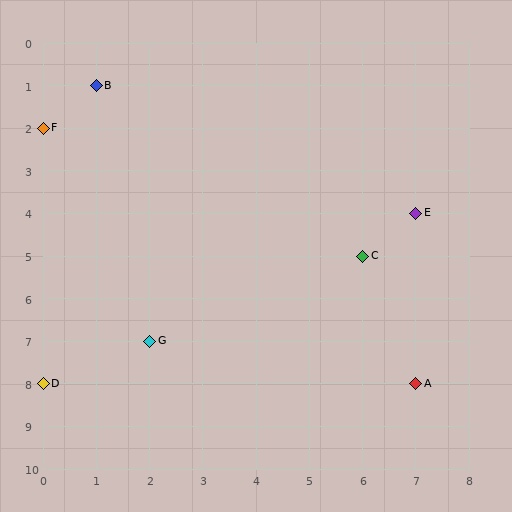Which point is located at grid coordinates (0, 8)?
Point D is at (0, 8).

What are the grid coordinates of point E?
Point E is at grid coordinates (7, 4).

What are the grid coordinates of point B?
Point B is at grid coordinates (1, 1).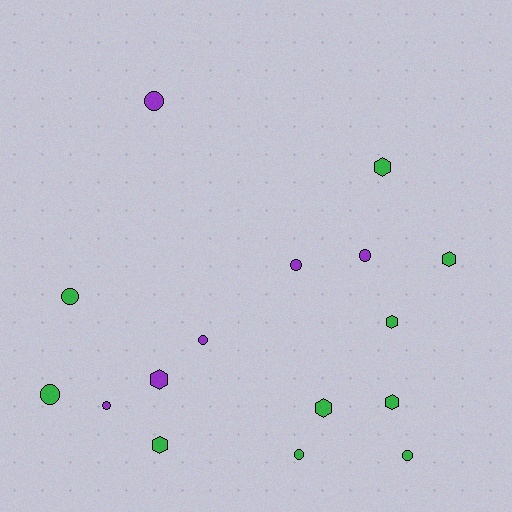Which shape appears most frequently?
Circle, with 9 objects.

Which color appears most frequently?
Green, with 10 objects.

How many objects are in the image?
There are 16 objects.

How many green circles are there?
There are 4 green circles.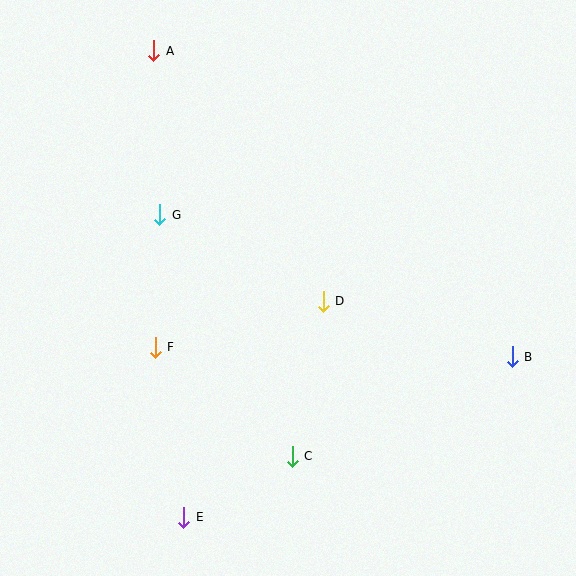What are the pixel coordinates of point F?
Point F is at (155, 347).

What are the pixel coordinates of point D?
Point D is at (323, 301).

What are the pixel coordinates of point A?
Point A is at (154, 51).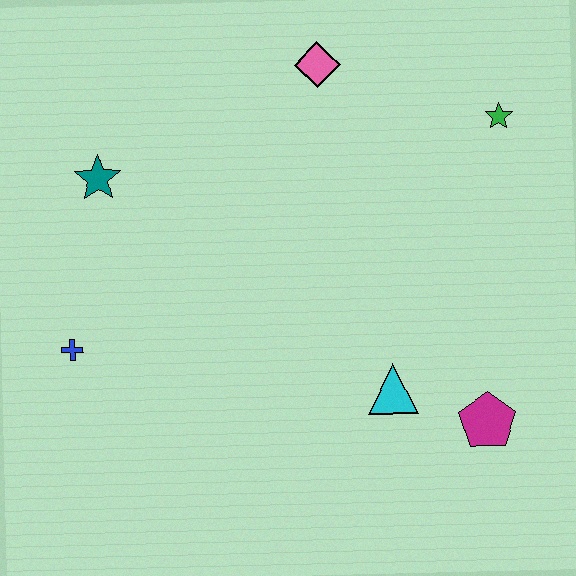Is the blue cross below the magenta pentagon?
No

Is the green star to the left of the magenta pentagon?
No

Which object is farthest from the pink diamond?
The magenta pentagon is farthest from the pink diamond.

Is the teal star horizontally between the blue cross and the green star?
Yes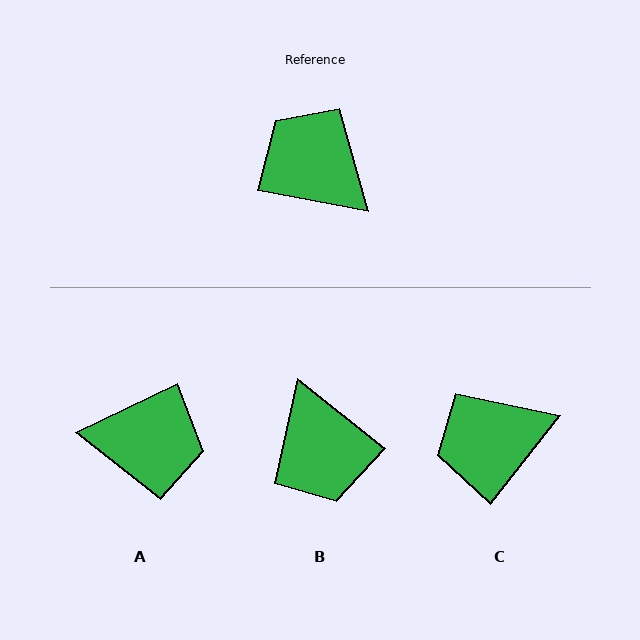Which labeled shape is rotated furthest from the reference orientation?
B, about 152 degrees away.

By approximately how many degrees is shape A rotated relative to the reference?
Approximately 144 degrees clockwise.